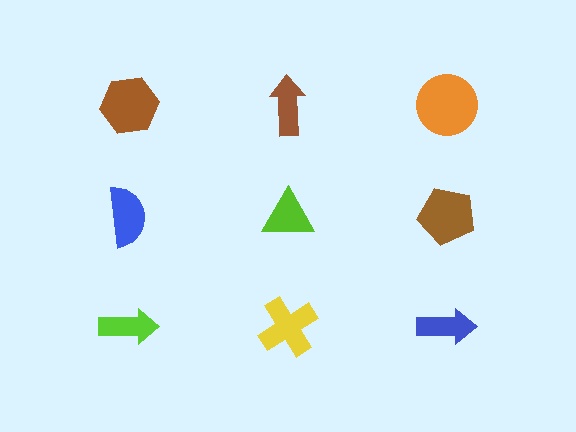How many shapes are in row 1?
3 shapes.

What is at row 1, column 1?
A brown hexagon.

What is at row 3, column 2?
A yellow cross.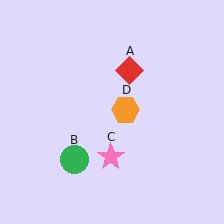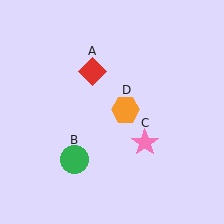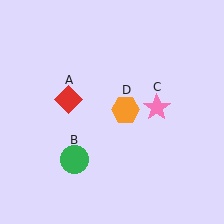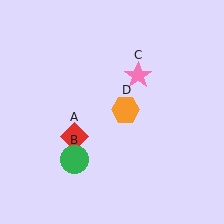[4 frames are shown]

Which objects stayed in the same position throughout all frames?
Green circle (object B) and orange hexagon (object D) remained stationary.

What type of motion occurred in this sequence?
The red diamond (object A), pink star (object C) rotated counterclockwise around the center of the scene.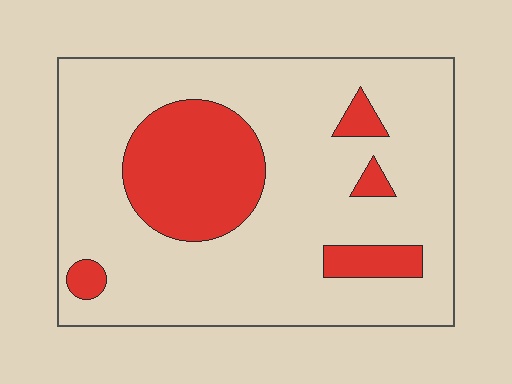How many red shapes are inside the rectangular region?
5.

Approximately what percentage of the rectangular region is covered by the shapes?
Approximately 20%.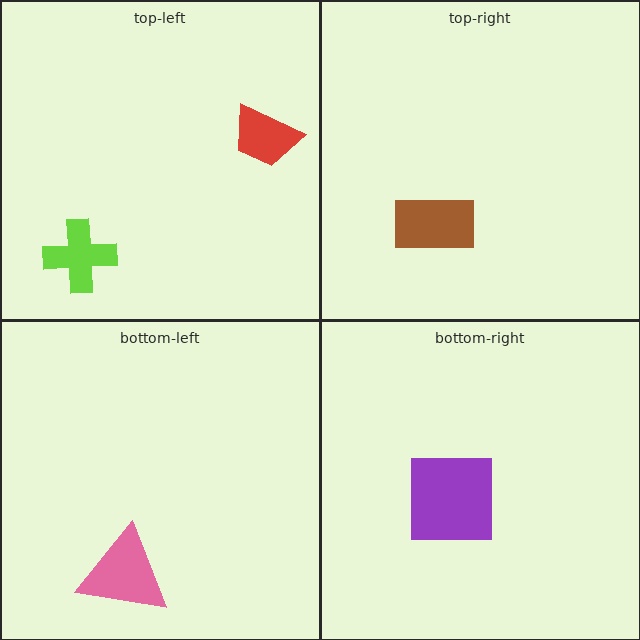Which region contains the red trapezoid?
The top-left region.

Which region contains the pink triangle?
The bottom-left region.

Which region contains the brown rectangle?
The top-right region.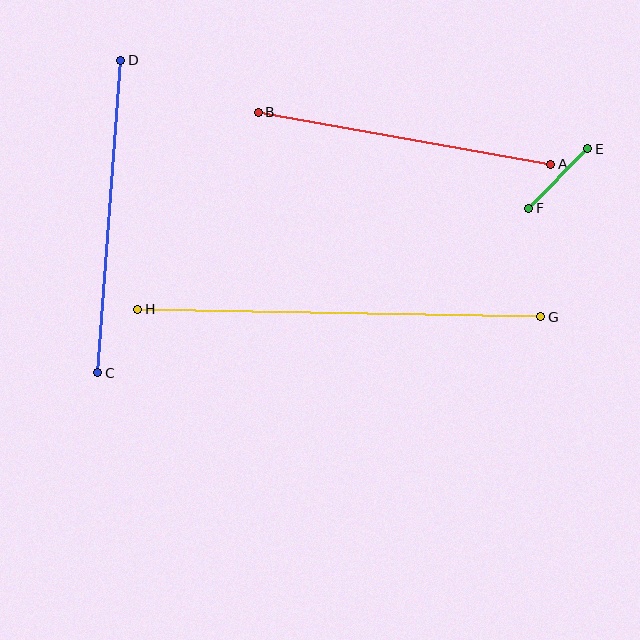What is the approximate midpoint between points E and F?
The midpoint is at approximately (558, 178) pixels.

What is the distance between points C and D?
The distance is approximately 314 pixels.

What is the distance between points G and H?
The distance is approximately 403 pixels.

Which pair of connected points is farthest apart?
Points G and H are farthest apart.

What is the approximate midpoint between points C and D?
The midpoint is at approximately (109, 217) pixels.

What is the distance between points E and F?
The distance is approximately 84 pixels.